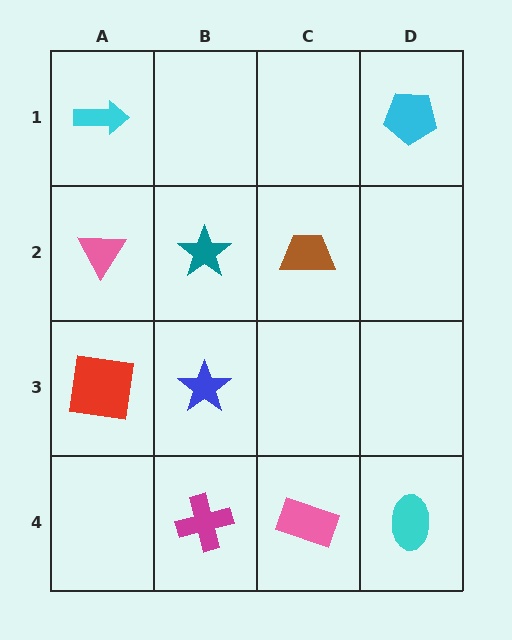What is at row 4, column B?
A magenta cross.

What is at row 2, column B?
A teal star.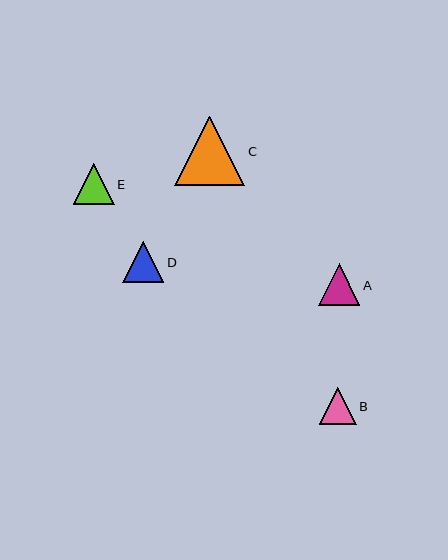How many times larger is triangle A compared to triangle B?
Triangle A is approximately 1.1 times the size of triangle B.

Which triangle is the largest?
Triangle C is the largest with a size of approximately 70 pixels.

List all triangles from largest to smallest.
From largest to smallest: C, A, E, D, B.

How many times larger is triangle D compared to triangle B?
Triangle D is approximately 1.1 times the size of triangle B.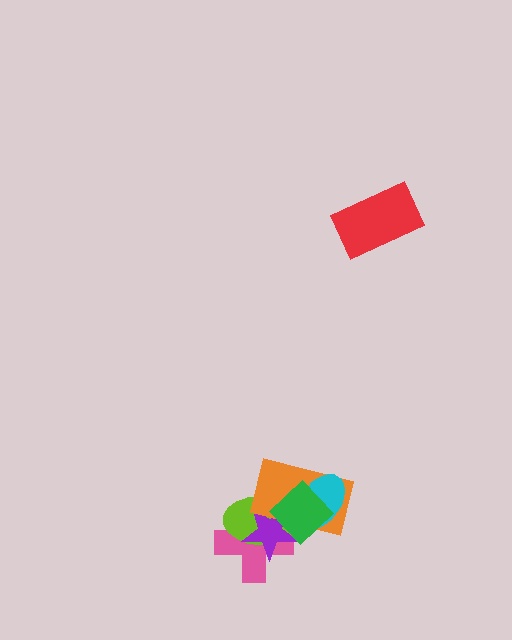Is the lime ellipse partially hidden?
Yes, it is partially covered by another shape.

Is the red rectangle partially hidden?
No, no other shape covers it.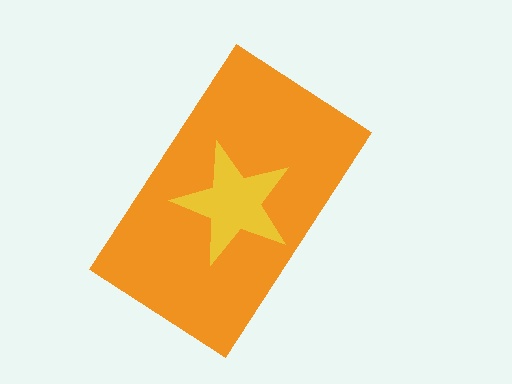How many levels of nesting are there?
2.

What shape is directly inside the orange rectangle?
The yellow star.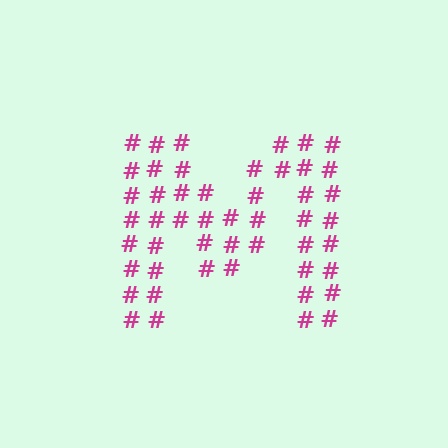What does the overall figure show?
The overall figure shows the letter M.